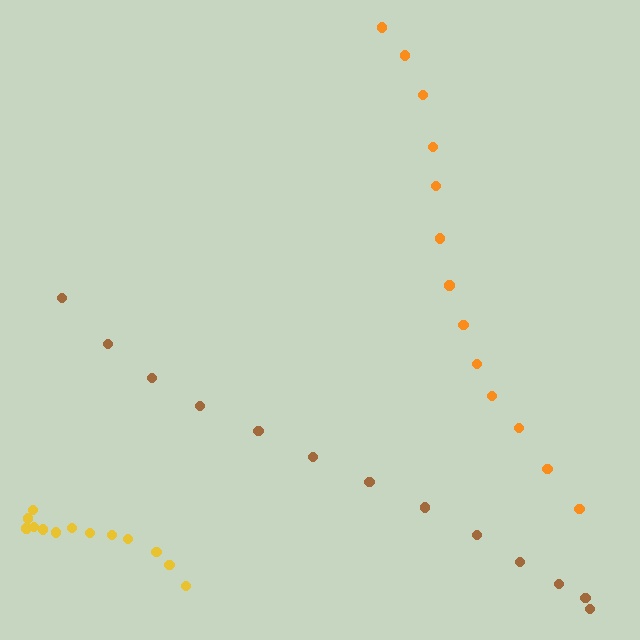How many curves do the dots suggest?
There are 3 distinct paths.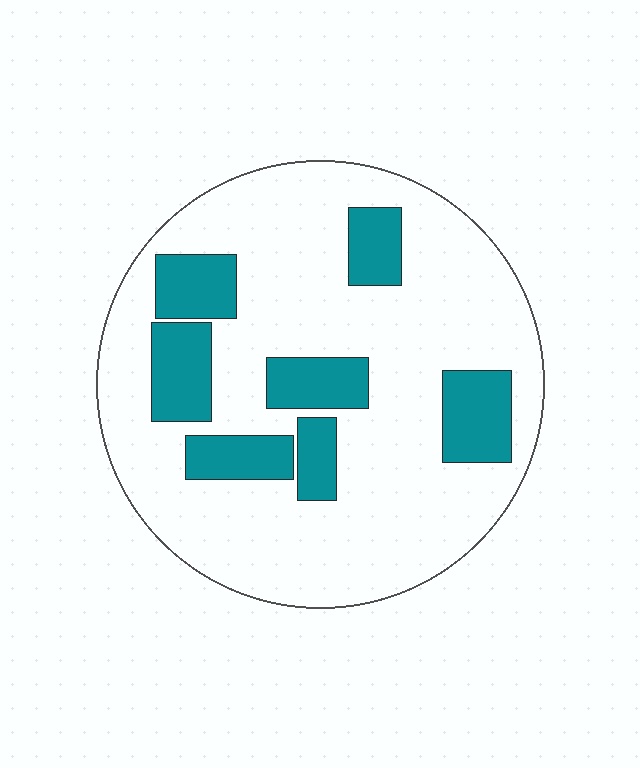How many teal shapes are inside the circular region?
7.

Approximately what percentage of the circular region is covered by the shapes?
Approximately 25%.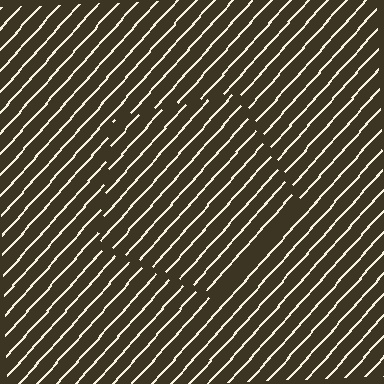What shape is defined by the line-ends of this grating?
An illusory pentagon. The interior of the shape contains the same grating, shifted by half a period — the contour is defined by the phase discontinuity where line-ends from the inner and outer gratings abut.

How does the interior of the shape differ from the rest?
The interior of the shape contains the same grating, shifted by half a period — the contour is defined by the phase discontinuity where line-ends from the inner and outer gratings abut.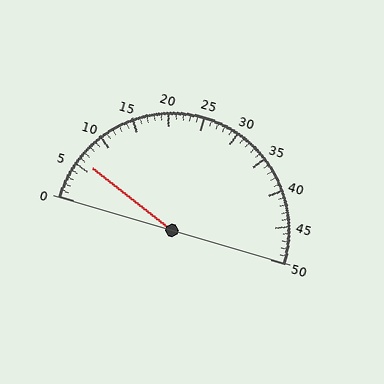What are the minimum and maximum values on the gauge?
The gauge ranges from 0 to 50.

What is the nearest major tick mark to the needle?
The nearest major tick mark is 5.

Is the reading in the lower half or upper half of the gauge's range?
The reading is in the lower half of the range (0 to 50).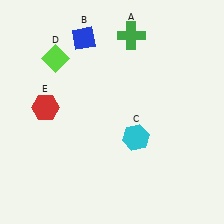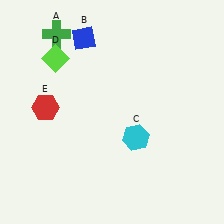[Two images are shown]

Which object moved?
The green cross (A) moved left.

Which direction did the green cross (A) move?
The green cross (A) moved left.